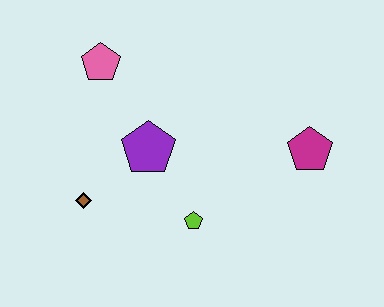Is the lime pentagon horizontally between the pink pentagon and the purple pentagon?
No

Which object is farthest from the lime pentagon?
The pink pentagon is farthest from the lime pentagon.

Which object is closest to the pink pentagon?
The purple pentagon is closest to the pink pentagon.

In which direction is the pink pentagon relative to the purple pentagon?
The pink pentagon is above the purple pentagon.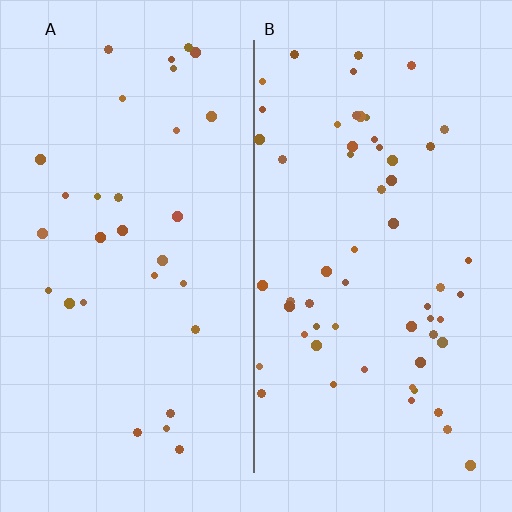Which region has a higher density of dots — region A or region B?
B (the right).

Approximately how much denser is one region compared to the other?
Approximately 1.9× — region B over region A.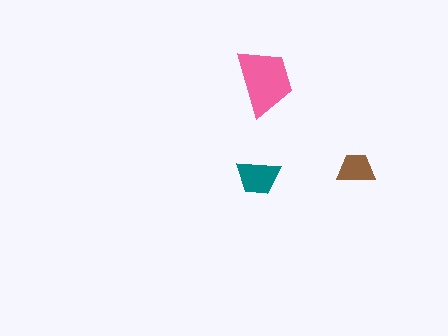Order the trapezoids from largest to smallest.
the pink one, the teal one, the brown one.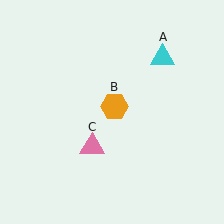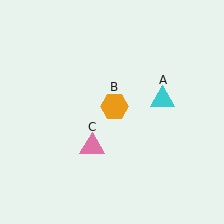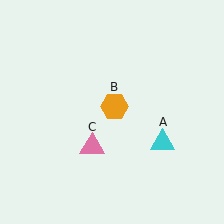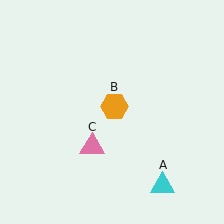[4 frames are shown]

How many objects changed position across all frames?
1 object changed position: cyan triangle (object A).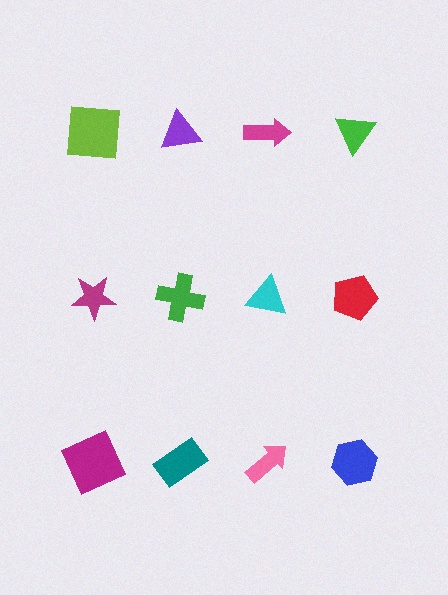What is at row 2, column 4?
A red pentagon.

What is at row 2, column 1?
A magenta star.